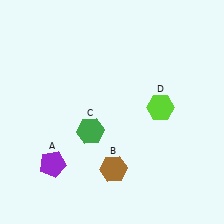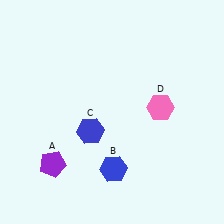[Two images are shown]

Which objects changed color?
B changed from brown to blue. C changed from green to blue. D changed from lime to pink.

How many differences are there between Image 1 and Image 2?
There are 3 differences between the two images.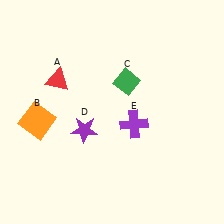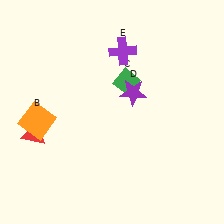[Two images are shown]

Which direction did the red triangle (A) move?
The red triangle (A) moved down.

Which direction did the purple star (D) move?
The purple star (D) moved right.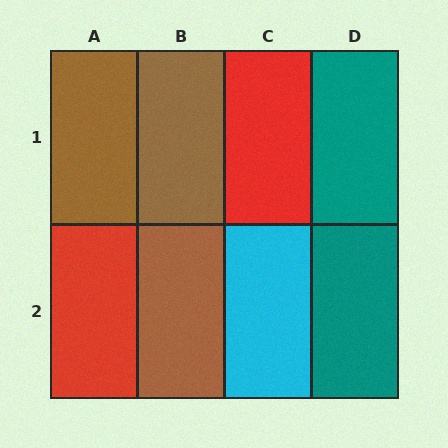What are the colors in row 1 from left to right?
Brown, brown, red, teal.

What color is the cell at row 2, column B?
Brown.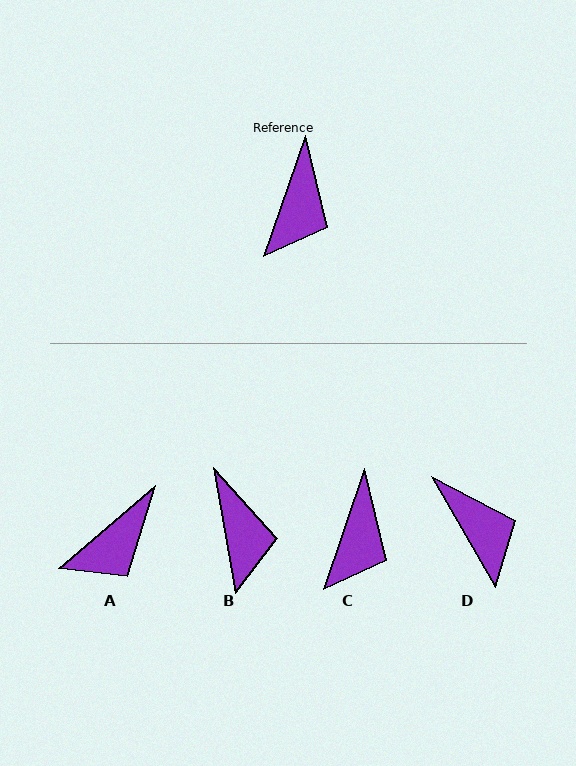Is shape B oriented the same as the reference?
No, it is off by about 29 degrees.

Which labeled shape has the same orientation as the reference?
C.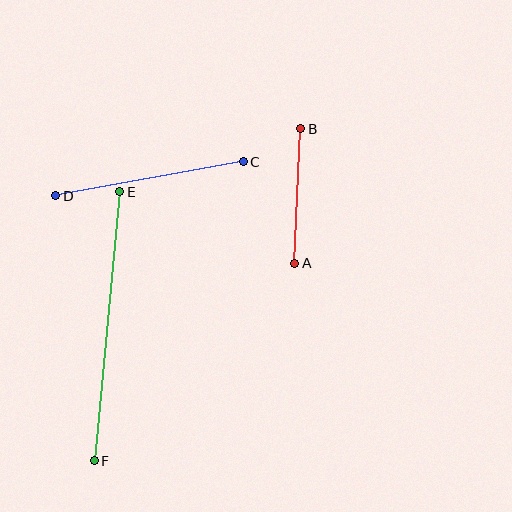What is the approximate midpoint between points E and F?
The midpoint is at approximately (107, 326) pixels.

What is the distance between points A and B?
The distance is approximately 134 pixels.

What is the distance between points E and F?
The distance is approximately 270 pixels.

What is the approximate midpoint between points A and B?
The midpoint is at approximately (298, 196) pixels.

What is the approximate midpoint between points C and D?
The midpoint is at approximately (149, 179) pixels.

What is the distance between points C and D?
The distance is approximately 191 pixels.